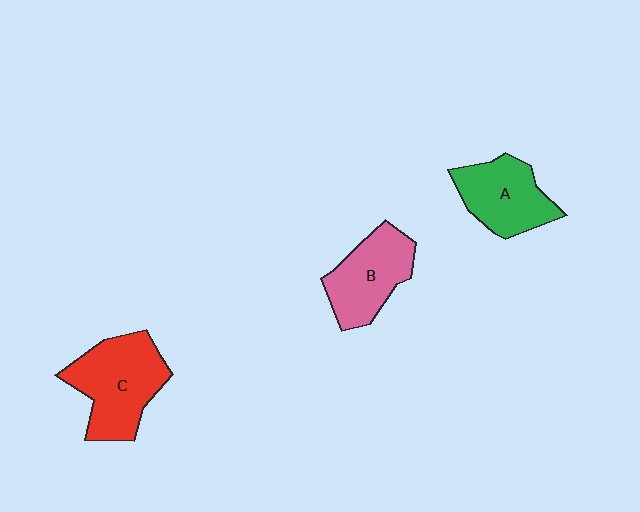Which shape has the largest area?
Shape C (red).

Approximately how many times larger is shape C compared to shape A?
Approximately 1.3 times.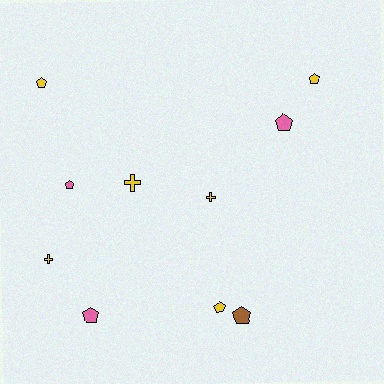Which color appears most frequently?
Yellow, with 6 objects.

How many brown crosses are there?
There are no brown crosses.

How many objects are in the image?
There are 10 objects.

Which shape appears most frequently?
Pentagon, with 7 objects.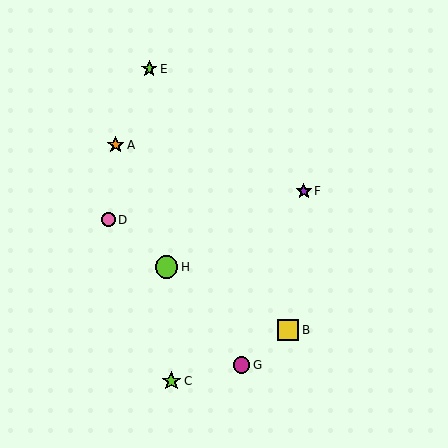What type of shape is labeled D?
Shape D is a pink circle.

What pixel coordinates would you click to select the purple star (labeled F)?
Click at (304, 191) to select the purple star F.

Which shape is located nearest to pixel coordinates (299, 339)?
The yellow square (labeled B) at (288, 330) is nearest to that location.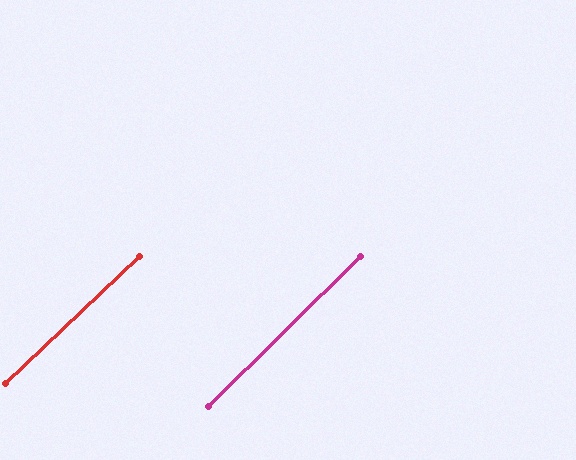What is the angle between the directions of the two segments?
Approximately 1 degree.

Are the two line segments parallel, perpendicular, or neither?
Parallel — their directions differ by only 0.9°.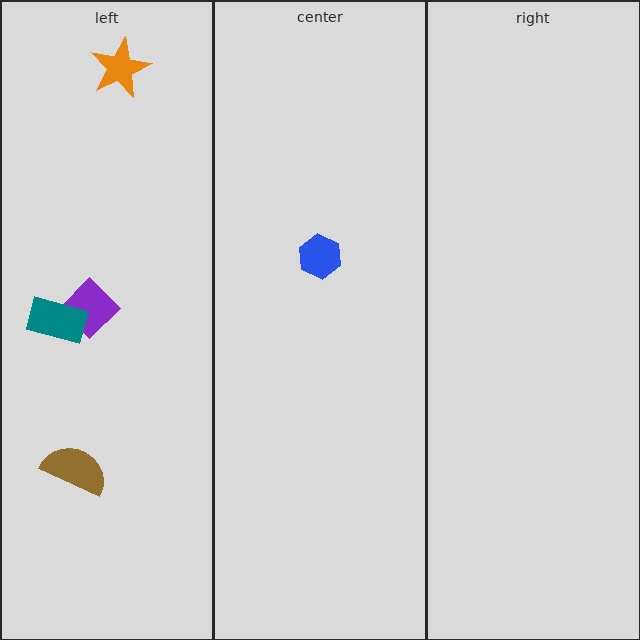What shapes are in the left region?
The purple diamond, the teal rectangle, the brown semicircle, the orange star.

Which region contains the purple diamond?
The left region.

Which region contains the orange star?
The left region.